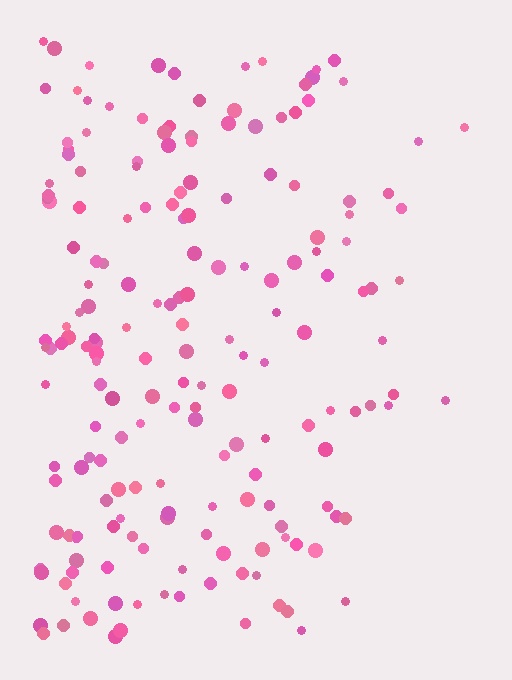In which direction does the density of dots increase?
From right to left, with the left side densest.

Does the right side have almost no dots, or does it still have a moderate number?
Still a moderate number, just noticeably fewer than the left.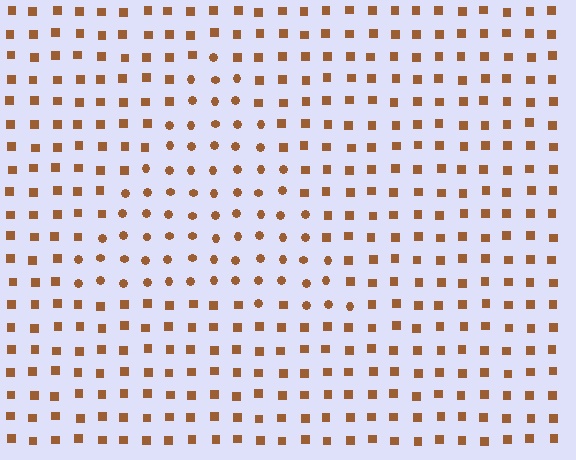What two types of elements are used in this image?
The image uses circles inside the triangle region and squares outside it.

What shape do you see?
I see a triangle.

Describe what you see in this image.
The image is filled with small brown elements arranged in a uniform grid. A triangle-shaped region contains circles, while the surrounding area contains squares. The boundary is defined purely by the change in element shape.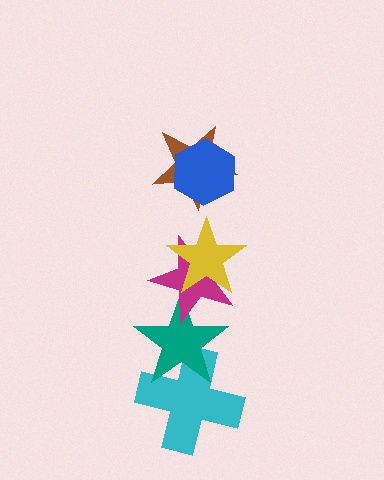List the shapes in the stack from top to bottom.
From top to bottom: the blue hexagon, the brown star, the yellow star, the magenta star, the teal star, the cyan cross.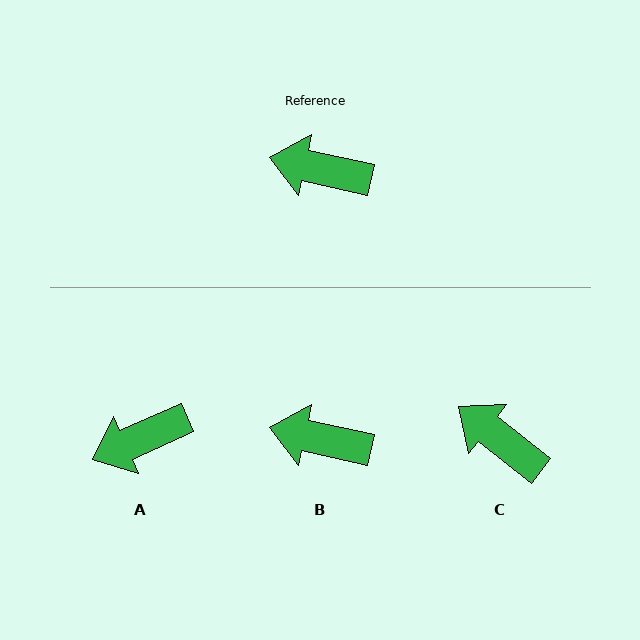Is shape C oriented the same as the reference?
No, it is off by about 26 degrees.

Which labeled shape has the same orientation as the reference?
B.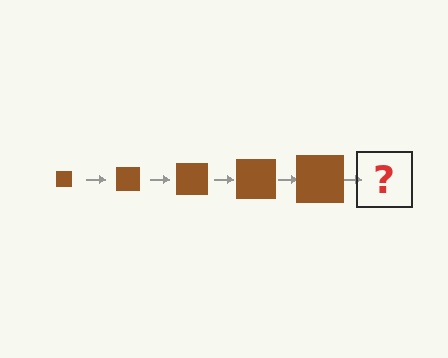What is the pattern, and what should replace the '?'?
The pattern is that the square gets progressively larger each step. The '?' should be a brown square, larger than the previous one.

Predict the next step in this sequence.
The next step is a brown square, larger than the previous one.